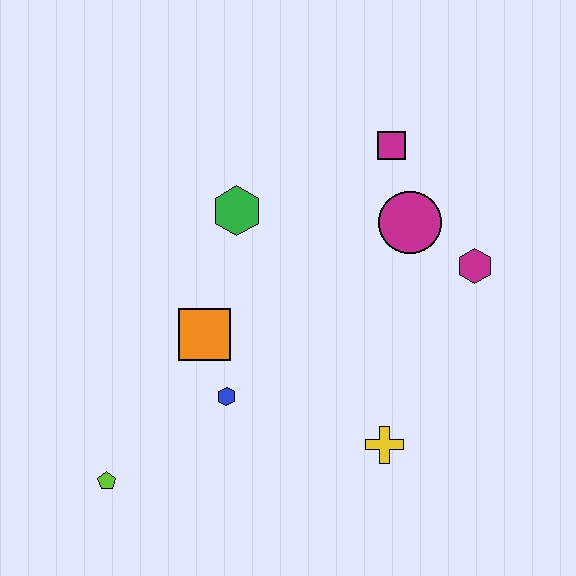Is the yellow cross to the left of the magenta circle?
Yes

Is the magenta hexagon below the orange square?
No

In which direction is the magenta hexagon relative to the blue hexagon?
The magenta hexagon is to the right of the blue hexagon.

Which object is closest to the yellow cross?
The blue hexagon is closest to the yellow cross.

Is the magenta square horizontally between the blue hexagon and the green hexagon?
No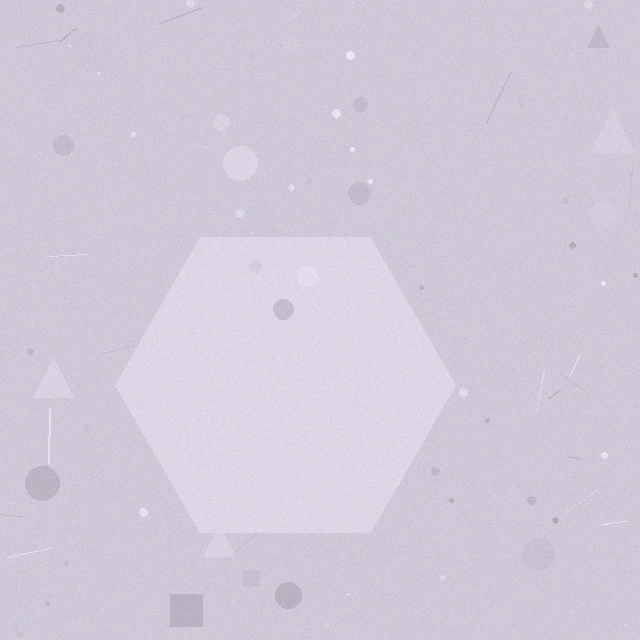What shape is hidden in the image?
A hexagon is hidden in the image.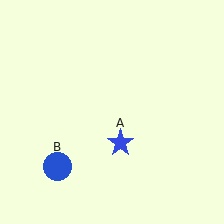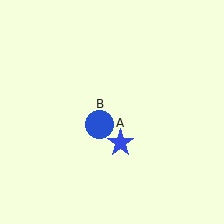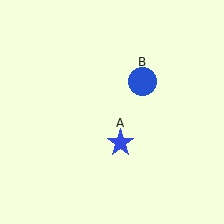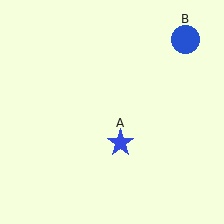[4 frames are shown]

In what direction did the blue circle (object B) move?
The blue circle (object B) moved up and to the right.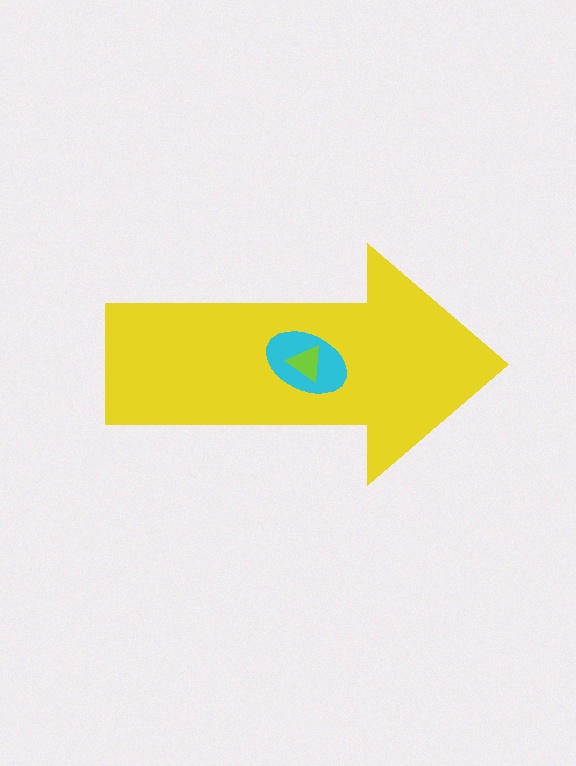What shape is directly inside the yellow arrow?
The cyan ellipse.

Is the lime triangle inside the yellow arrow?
Yes.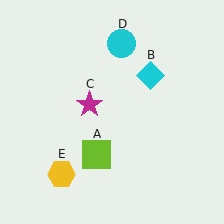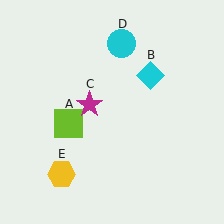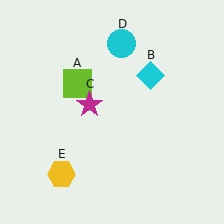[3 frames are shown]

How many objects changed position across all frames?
1 object changed position: lime square (object A).